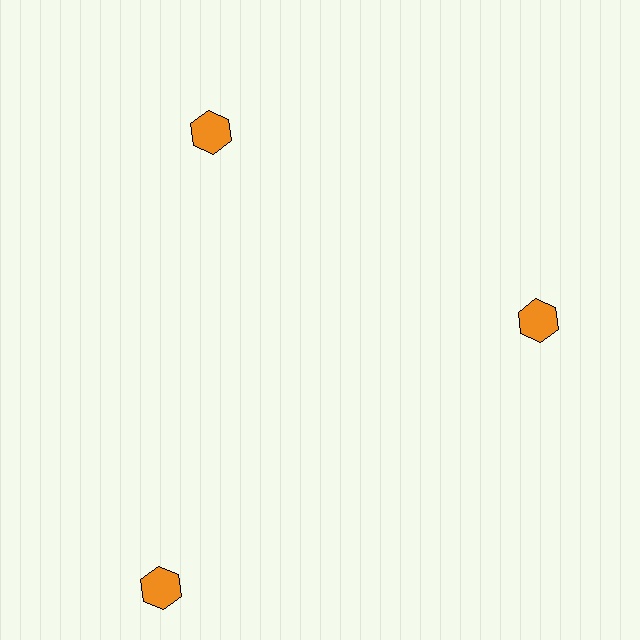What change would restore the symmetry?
The symmetry would be restored by moving it inward, back onto the ring so that all 3 hexagons sit at equal angles and equal distance from the center.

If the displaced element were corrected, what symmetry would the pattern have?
It would have 3-fold rotational symmetry — the pattern would map onto itself every 120 degrees.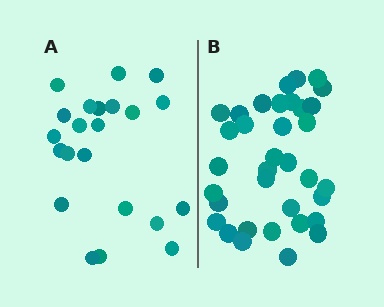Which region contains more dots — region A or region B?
Region B (the right region) has more dots.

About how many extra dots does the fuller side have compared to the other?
Region B has approximately 15 more dots than region A.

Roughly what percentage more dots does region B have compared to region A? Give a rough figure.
About 60% more.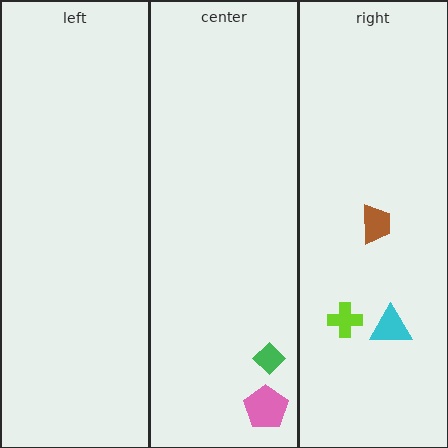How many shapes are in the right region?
3.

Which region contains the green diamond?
The center region.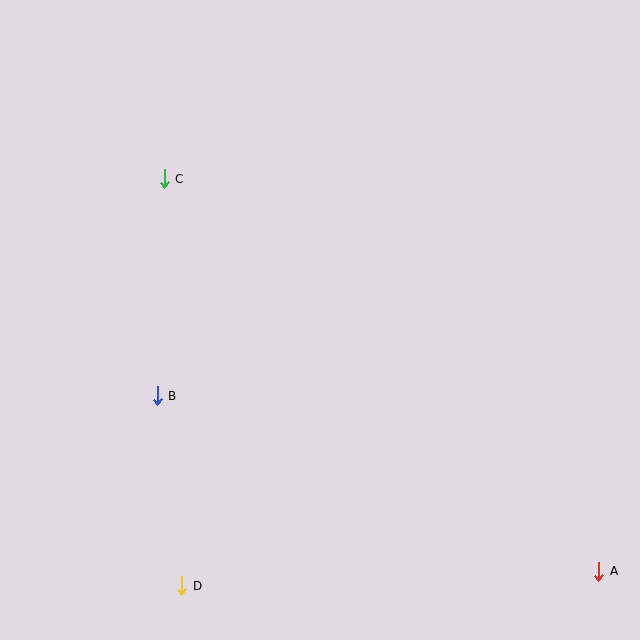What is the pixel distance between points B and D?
The distance between B and D is 192 pixels.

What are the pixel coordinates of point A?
Point A is at (599, 571).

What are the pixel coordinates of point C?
Point C is at (164, 179).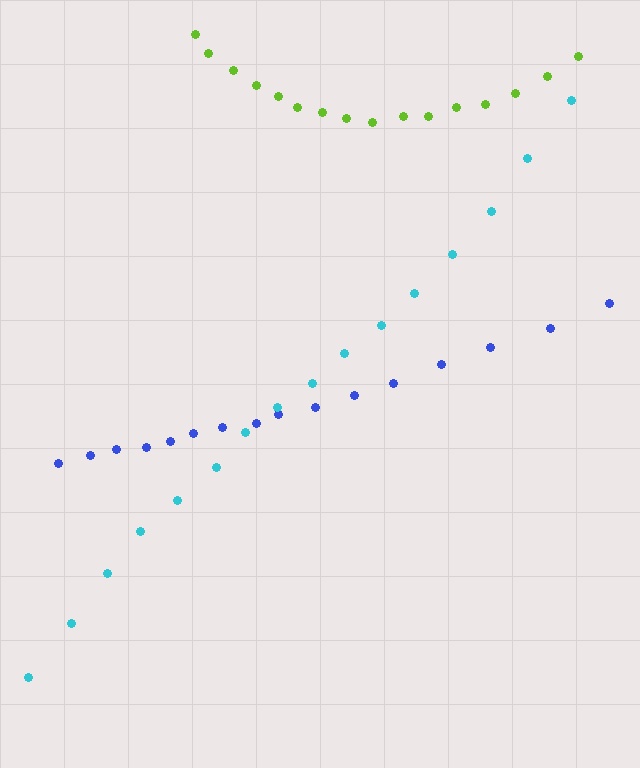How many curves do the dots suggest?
There are 3 distinct paths.